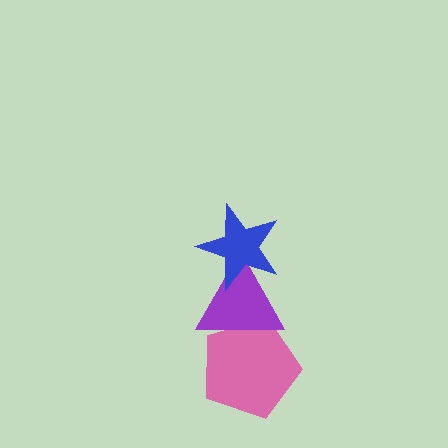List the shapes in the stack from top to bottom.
From top to bottom: the blue star, the purple triangle, the pink pentagon.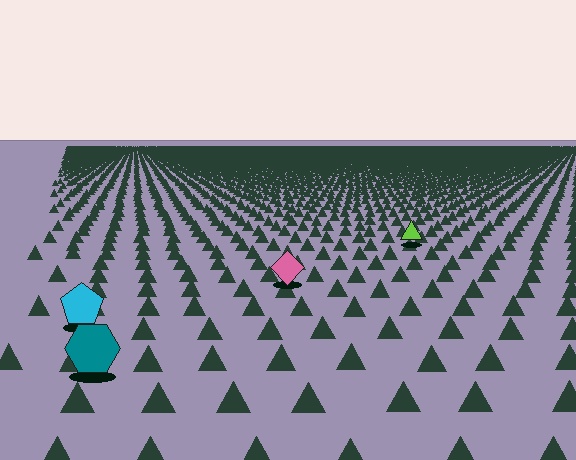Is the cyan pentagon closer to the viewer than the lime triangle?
Yes. The cyan pentagon is closer — you can tell from the texture gradient: the ground texture is coarser near it.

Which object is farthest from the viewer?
The lime triangle is farthest from the viewer. It appears smaller and the ground texture around it is denser.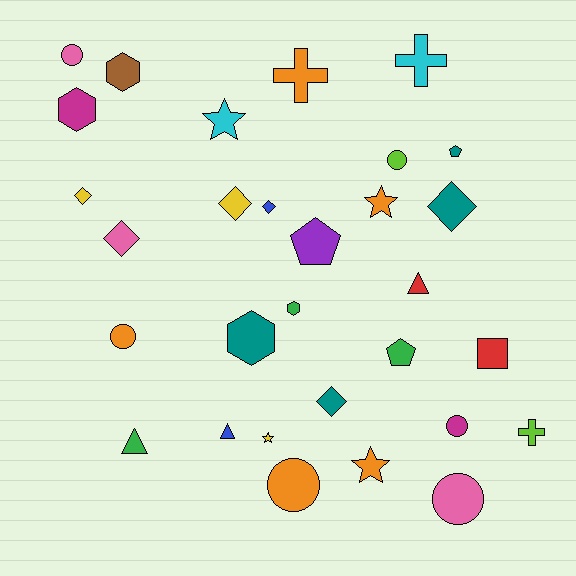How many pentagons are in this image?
There are 3 pentagons.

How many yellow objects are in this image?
There are 3 yellow objects.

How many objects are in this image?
There are 30 objects.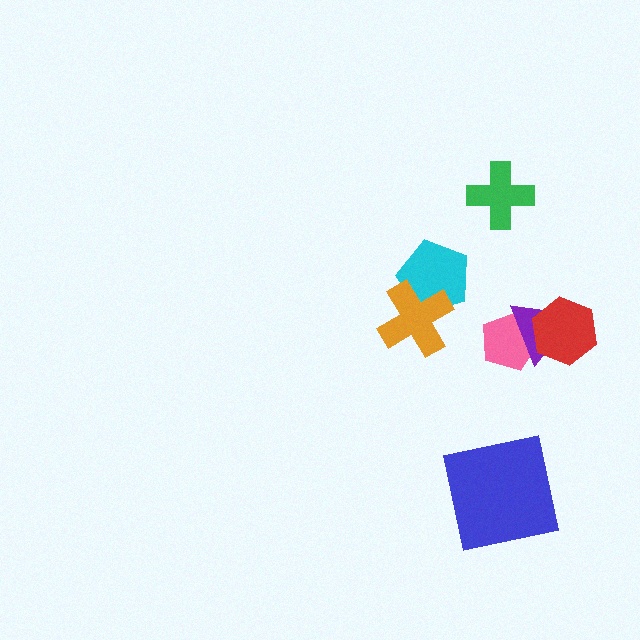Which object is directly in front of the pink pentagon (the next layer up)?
The purple triangle is directly in front of the pink pentagon.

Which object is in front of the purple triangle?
The red hexagon is in front of the purple triangle.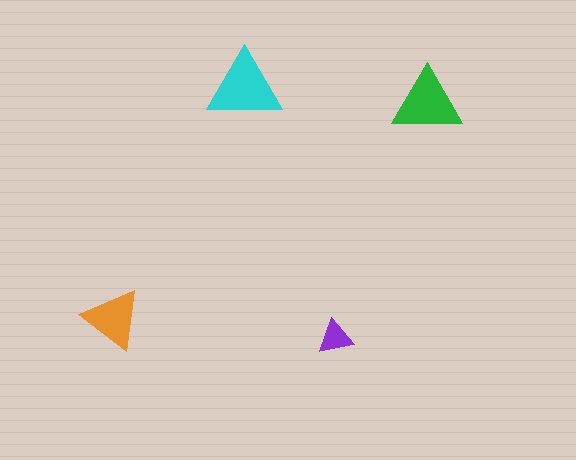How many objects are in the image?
There are 4 objects in the image.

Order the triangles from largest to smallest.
the cyan one, the green one, the orange one, the purple one.